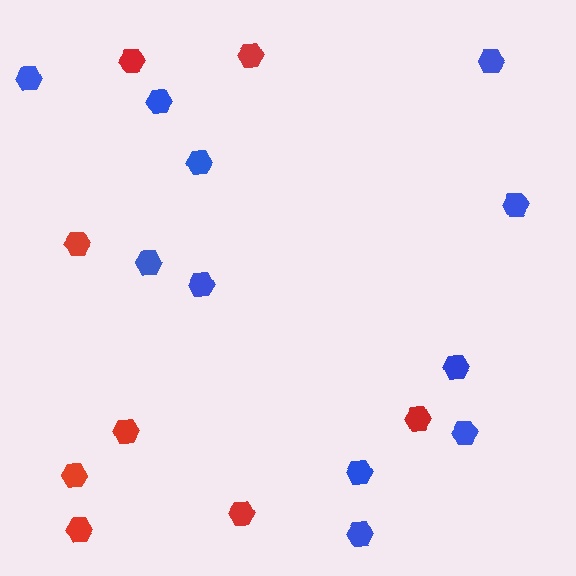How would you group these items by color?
There are 2 groups: one group of blue hexagons (11) and one group of red hexagons (8).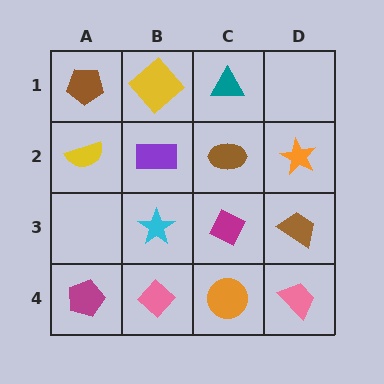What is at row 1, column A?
A brown pentagon.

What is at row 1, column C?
A teal triangle.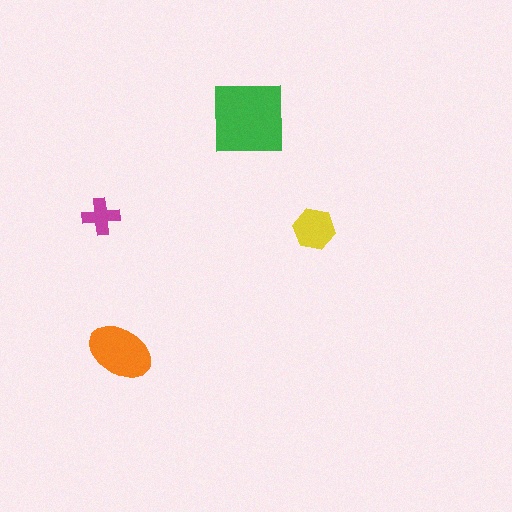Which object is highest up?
The green square is topmost.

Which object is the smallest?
The magenta cross.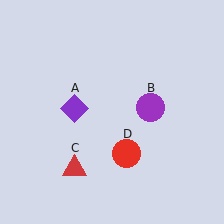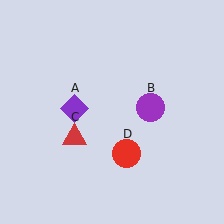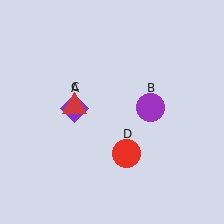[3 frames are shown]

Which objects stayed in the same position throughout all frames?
Purple diamond (object A) and purple circle (object B) and red circle (object D) remained stationary.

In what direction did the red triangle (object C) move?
The red triangle (object C) moved up.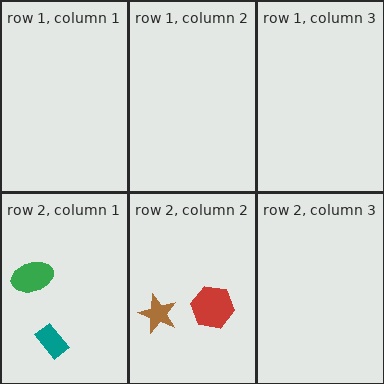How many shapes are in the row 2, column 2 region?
2.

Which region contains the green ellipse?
The row 2, column 1 region.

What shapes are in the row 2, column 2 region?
The brown star, the red hexagon.